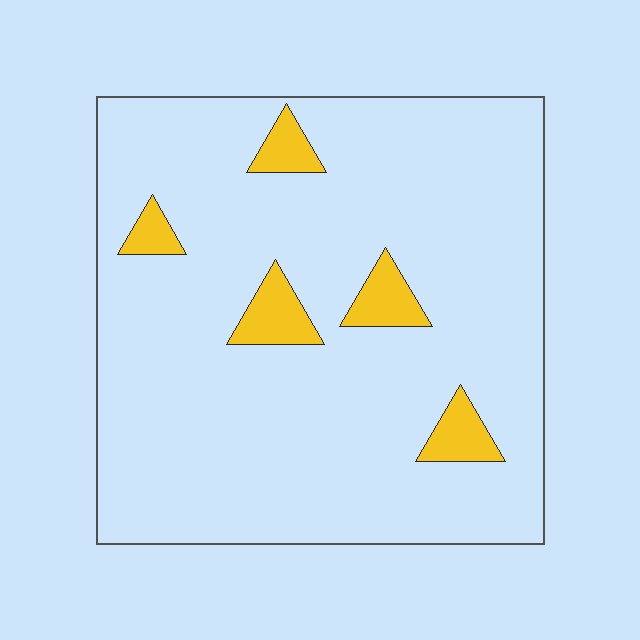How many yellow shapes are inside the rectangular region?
5.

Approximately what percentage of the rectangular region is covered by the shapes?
Approximately 10%.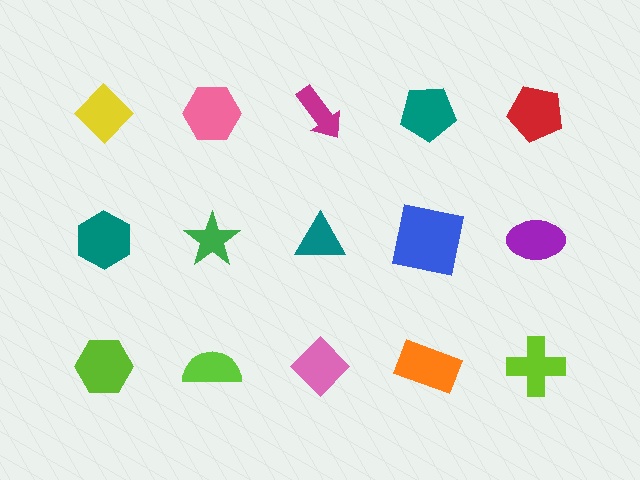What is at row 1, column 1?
A yellow diamond.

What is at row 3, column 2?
A lime semicircle.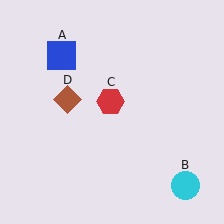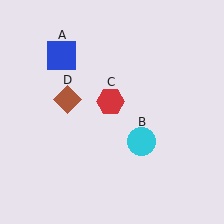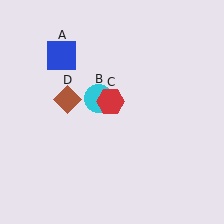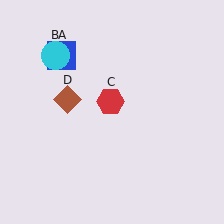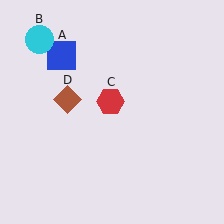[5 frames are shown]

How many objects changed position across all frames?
1 object changed position: cyan circle (object B).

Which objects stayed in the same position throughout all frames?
Blue square (object A) and red hexagon (object C) and brown diamond (object D) remained stationary.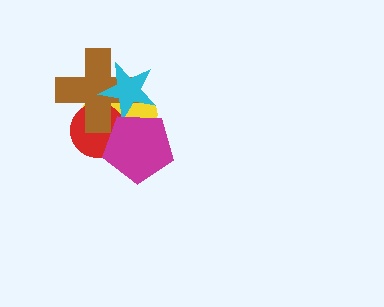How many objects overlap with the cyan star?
4 objects overlap with the cyan star.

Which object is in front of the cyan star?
The magenta pentagon is in front of the cyan star.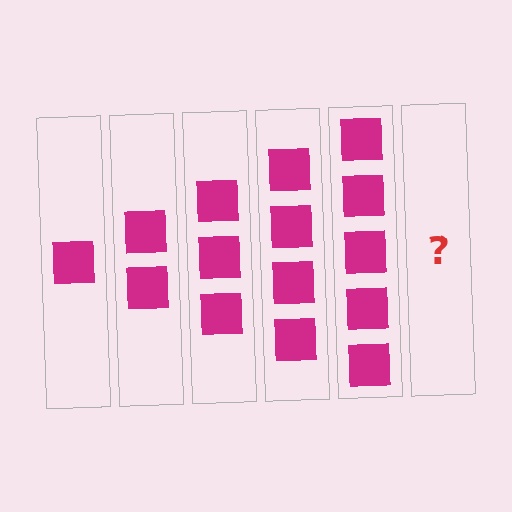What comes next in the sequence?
The next element should be 6 squares.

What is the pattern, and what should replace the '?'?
The pattern is that each step adds one more square. The '?' should be 6 squares.